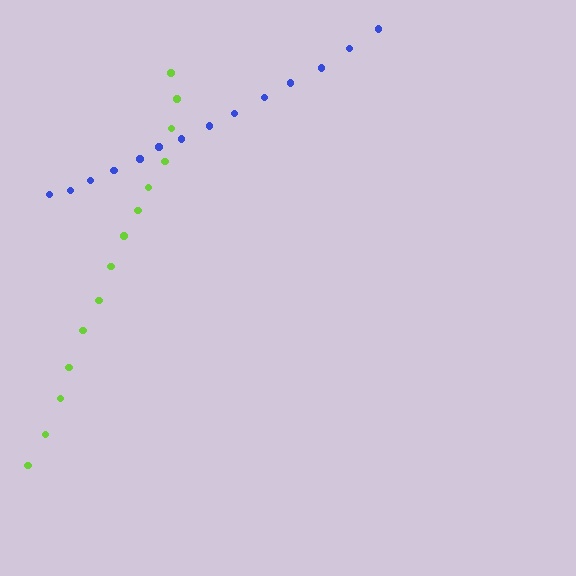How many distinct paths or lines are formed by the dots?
There are 2 distinct paths.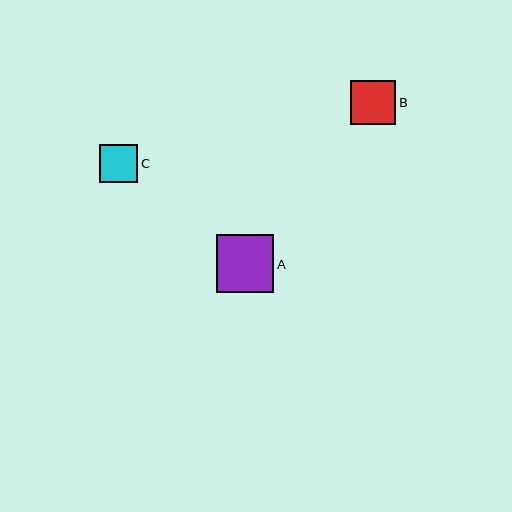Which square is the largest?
Square A is the largest with a size of approximately 57 pixels.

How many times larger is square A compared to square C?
Square A is approximately 1.5 times the size of square C.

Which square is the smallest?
Square C is the smallest with a size of approximately 38 pixels.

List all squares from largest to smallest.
From largest to smallest: A, B, C.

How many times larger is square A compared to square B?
Square A is approximately 1.3 times the size of square B.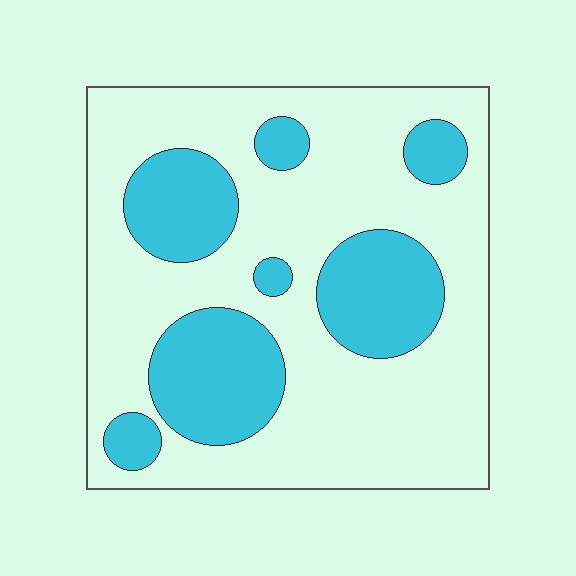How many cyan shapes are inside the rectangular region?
7.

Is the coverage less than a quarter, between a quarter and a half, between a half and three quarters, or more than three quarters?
Between a quarter and a half.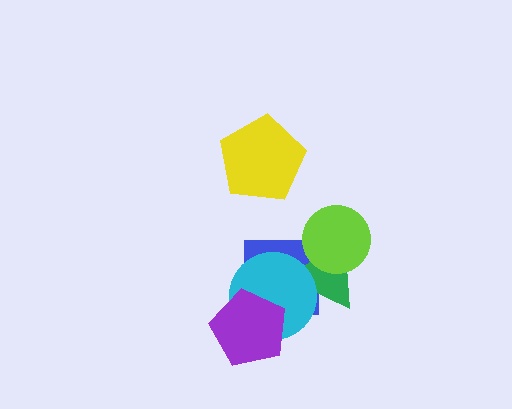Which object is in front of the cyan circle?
The purple pentagon is in front of the cyan circle.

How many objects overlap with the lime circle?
1 object overlaps with the lime circle.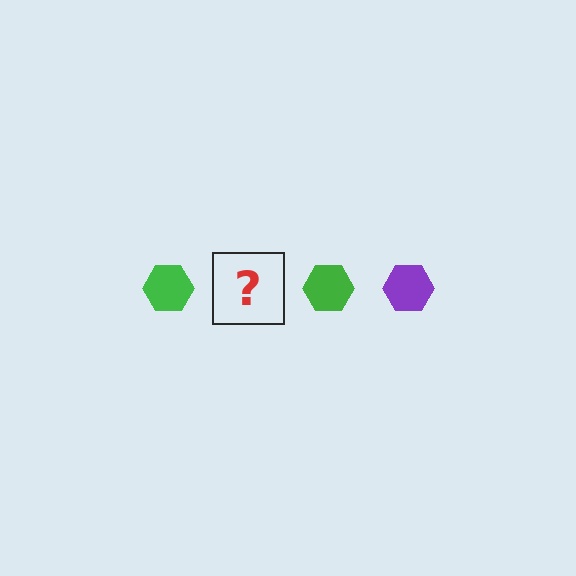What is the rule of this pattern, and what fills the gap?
The rule is that the pattern cycles through green, purple hexagons. The gap should be filled with a purple hexagon.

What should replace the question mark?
The question mark should be replaced with a purple hexagon.